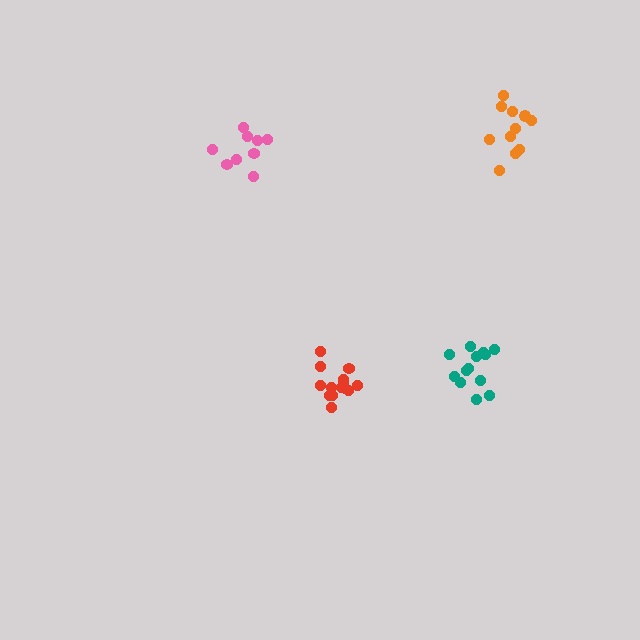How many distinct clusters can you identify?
There are 4 distinct clusters.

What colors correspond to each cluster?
The clusters are colored: pink, red, teal, orange.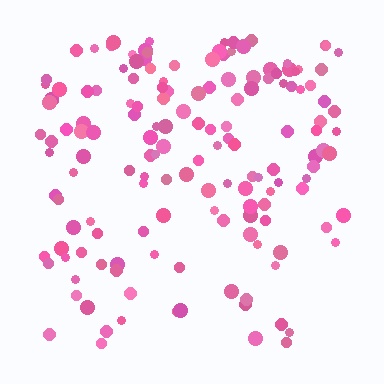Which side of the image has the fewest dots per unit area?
The bottom.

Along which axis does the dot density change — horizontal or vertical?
Vertical.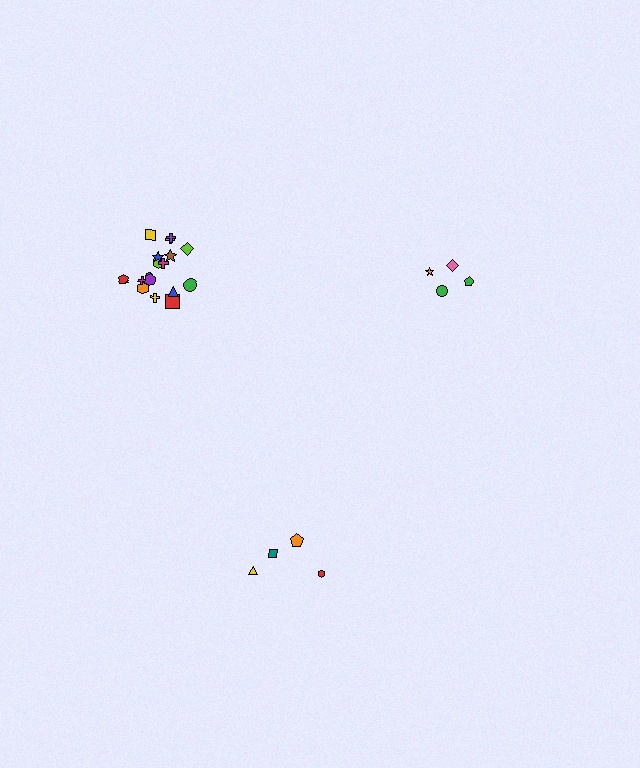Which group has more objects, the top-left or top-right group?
The top-left group.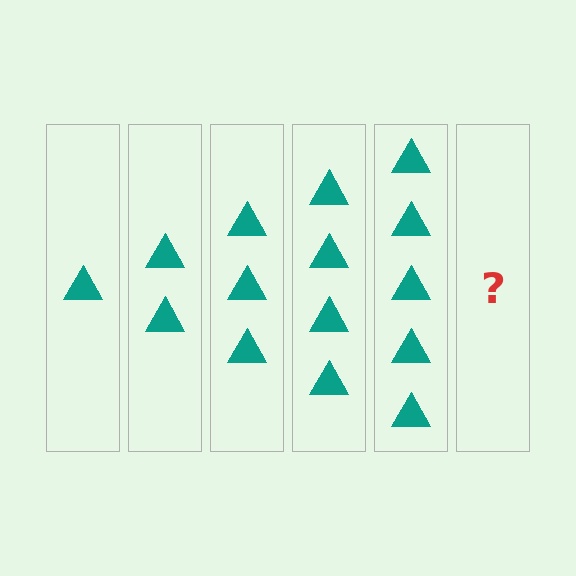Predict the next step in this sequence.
The next step is 6 triangles.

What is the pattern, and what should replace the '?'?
The pattern is that each step adds one more triangle. The '?' should be 6 triangles.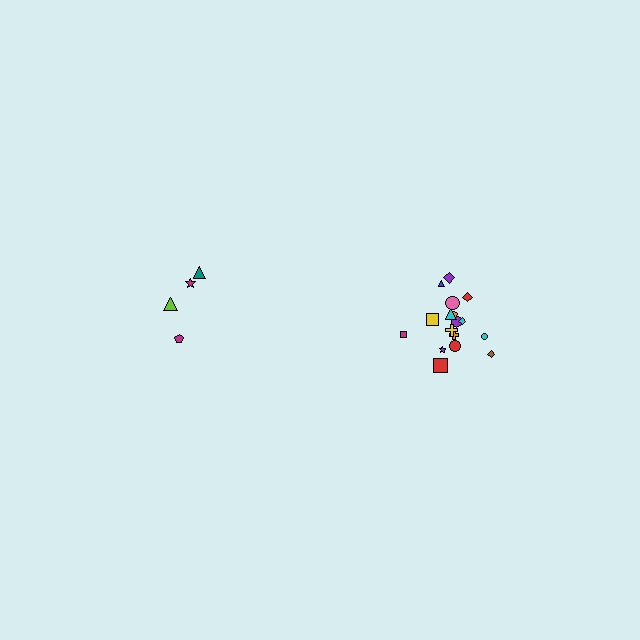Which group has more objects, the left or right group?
The right group.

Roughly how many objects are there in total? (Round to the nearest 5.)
Roughly 20 objects in total.